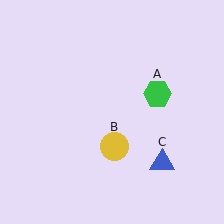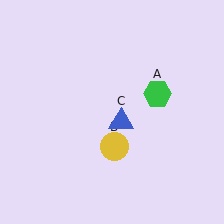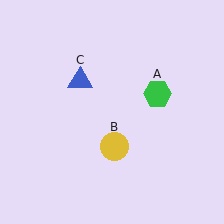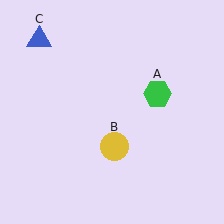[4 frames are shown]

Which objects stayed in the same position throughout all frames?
Green hexagon (object A) and yellow circle (object B) remained stationary.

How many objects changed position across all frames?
1 object changed position: blue triangle (object C).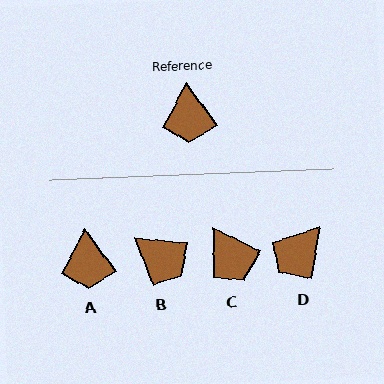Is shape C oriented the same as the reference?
No, it is off by about 28 degrees.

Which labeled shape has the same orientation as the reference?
A.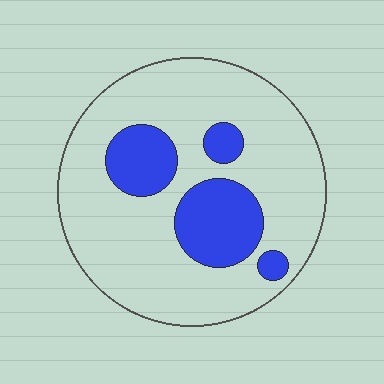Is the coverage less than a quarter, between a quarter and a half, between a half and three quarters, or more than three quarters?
Less than a quarter.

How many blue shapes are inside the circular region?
4.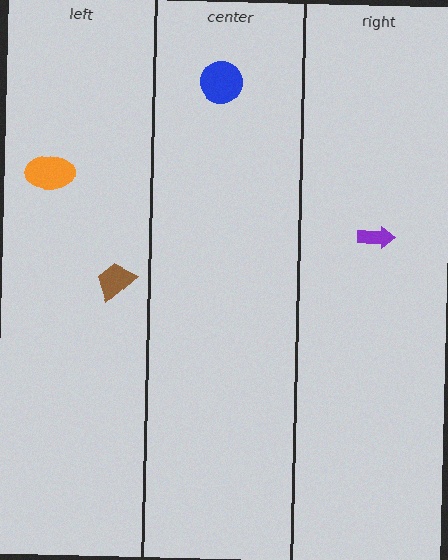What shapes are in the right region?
The purple arrow.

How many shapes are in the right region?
1.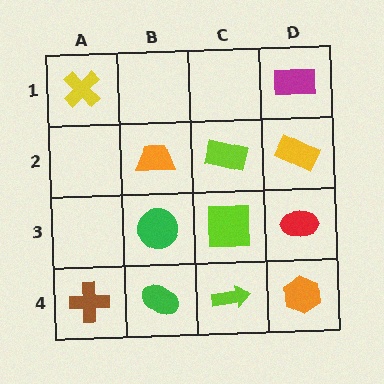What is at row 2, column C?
A lime rectangle.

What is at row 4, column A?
A brown cross.